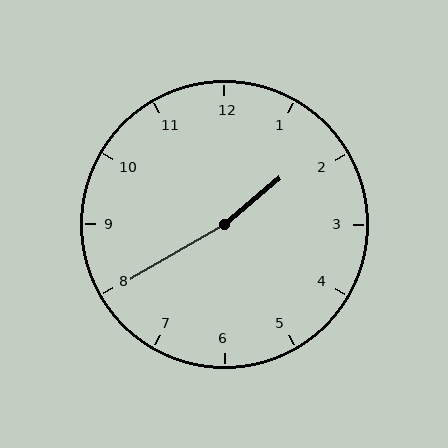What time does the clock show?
1:40.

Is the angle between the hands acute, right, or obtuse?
It is obtuse.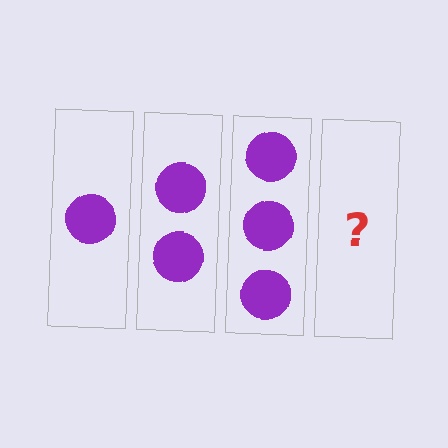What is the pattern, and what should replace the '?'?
The pattern is that each step adds one more circle. The '?' should be 4 circles.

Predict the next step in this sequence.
The next step is 4 circles.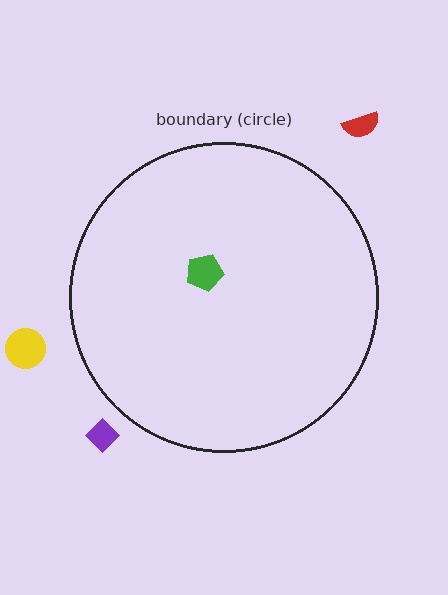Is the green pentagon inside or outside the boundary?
Inside.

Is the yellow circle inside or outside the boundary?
Outside.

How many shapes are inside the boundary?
1 inside, 3 outside.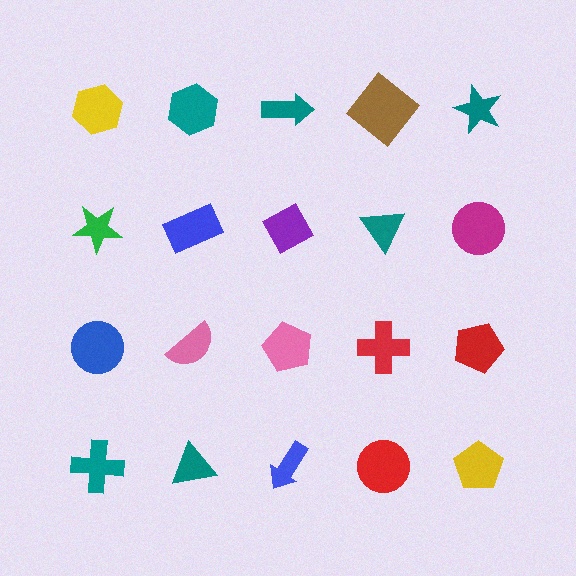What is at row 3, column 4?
A red cross.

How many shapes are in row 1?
5 shapes.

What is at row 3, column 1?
A blue circle.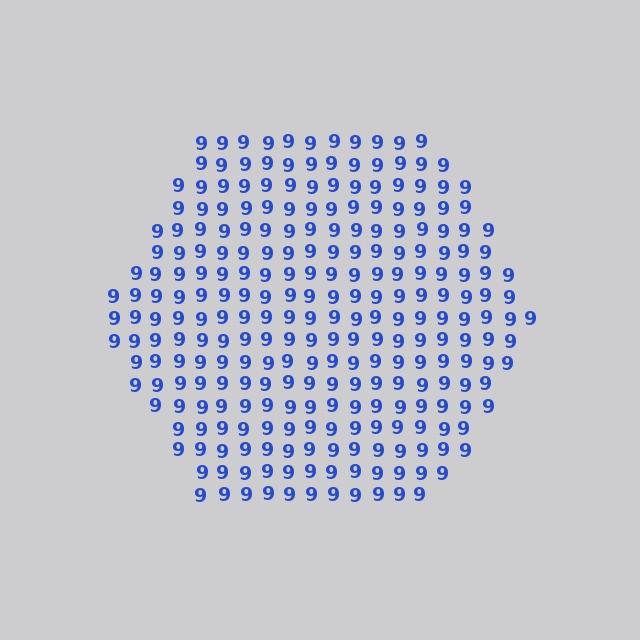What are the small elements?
The small elements are digit 9's.